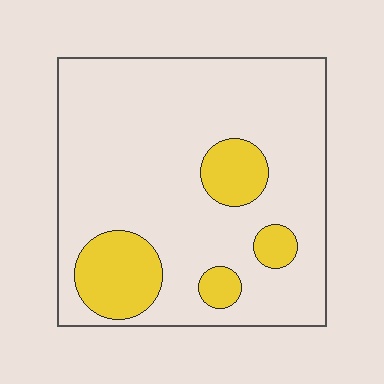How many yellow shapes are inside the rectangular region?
4.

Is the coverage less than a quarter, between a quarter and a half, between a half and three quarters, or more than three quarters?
Less than a quarter.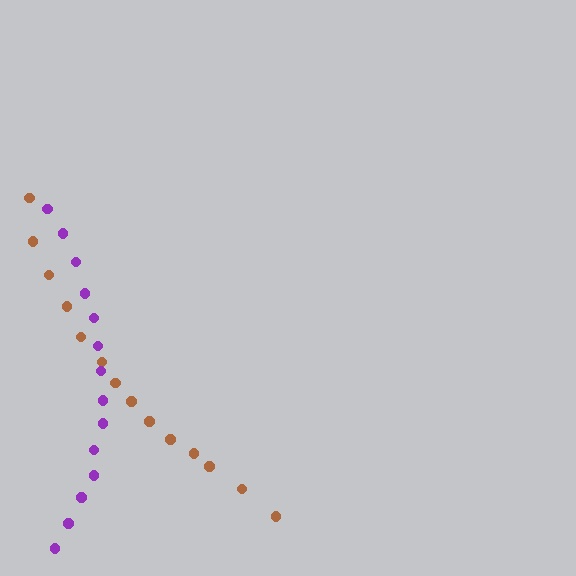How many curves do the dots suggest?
There are 2 distinct paths.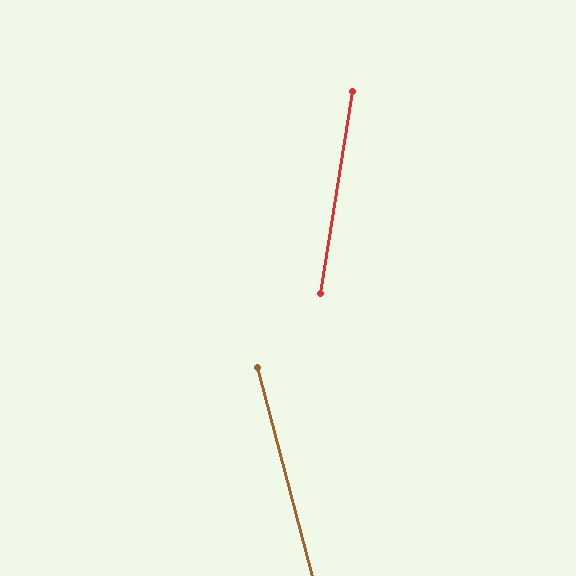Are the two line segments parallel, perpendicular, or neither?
Neither parallel nor perpendicular — they differ by about 24°.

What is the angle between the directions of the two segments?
Approximately 24 degrees.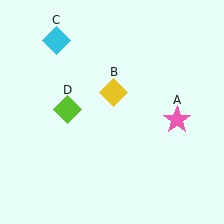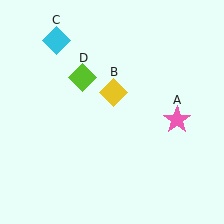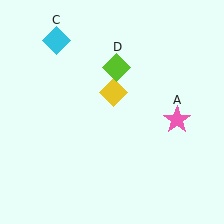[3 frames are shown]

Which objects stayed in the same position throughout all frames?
Pink star (object A) and yellow diamond (object B) and cyan diamond (object C) remained stationary.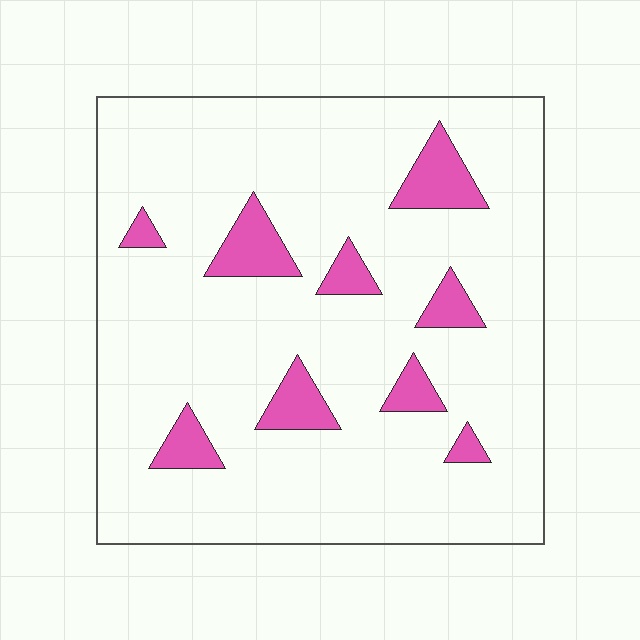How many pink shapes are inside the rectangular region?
9.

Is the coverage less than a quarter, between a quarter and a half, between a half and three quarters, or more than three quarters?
Less than a quarter.